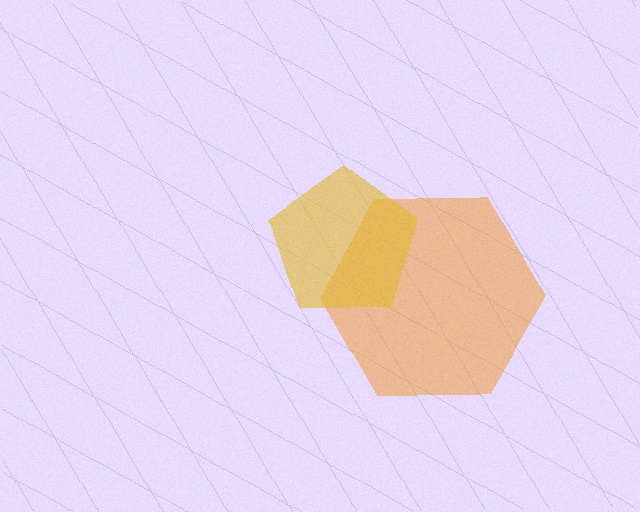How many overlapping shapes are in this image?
There are 2 overlapping shapes in the image.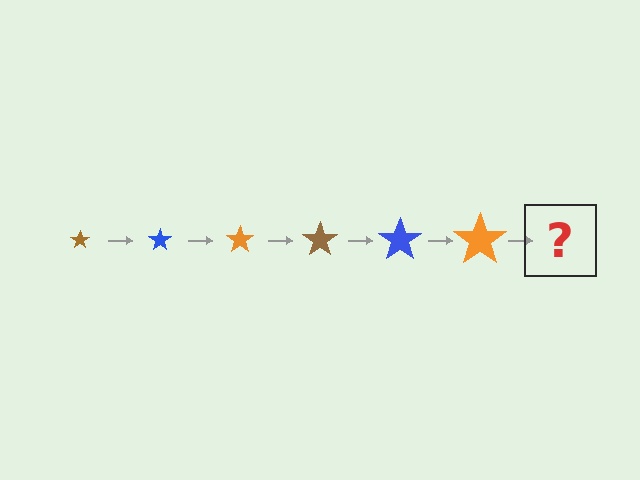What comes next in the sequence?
The next element should be a brown star, larger than the previous one.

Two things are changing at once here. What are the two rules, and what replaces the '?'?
The two rules are that the star grows larger each step and the color cycles through brown, blue, and orange. The '?' should be a brown star, larger than the previous one.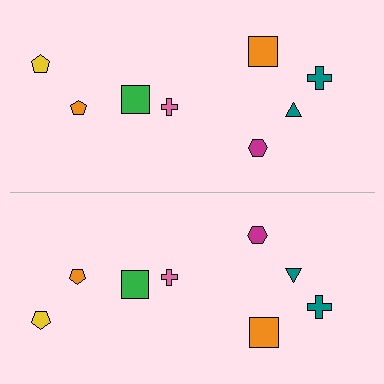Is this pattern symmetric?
Yes, this pattern has bilateral (reflection) symmetry.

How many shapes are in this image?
There are 16 shapes in this image.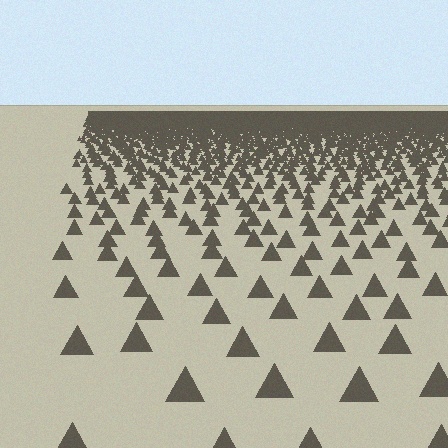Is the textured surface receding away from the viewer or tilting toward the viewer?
The surface is receding away from the viewer. Texture elements get smaller and denser toward the top.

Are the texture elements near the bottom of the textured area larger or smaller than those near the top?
Larger. Near the bottom, elements are closer to the viewer and appear at a bigger on-screen size.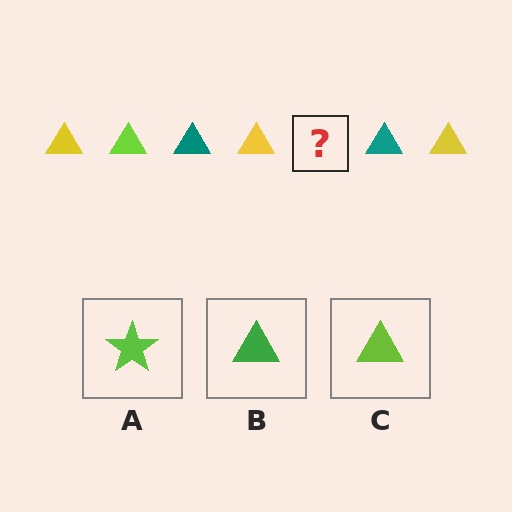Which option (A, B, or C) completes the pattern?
C.